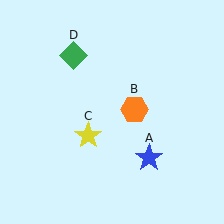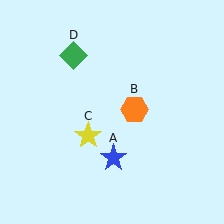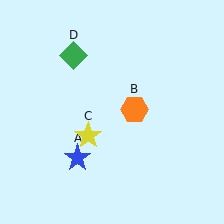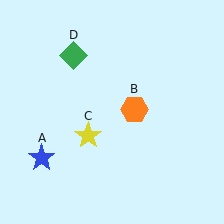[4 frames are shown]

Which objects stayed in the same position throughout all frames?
Orange hexagon (object B) and yellow star (object C) and green diamond (object D) remained stationary.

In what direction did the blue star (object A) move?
The blue star (object A) moved left.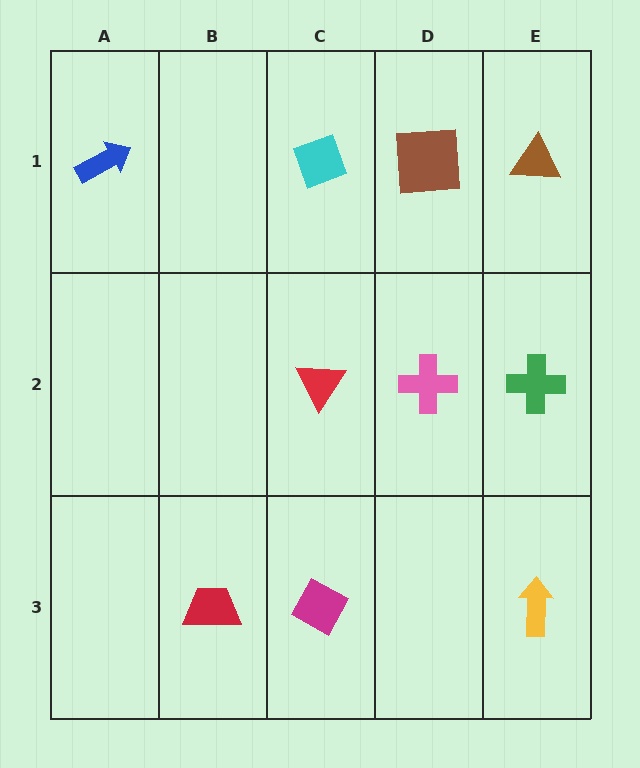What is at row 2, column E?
A green cross.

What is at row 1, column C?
A cyan diamond.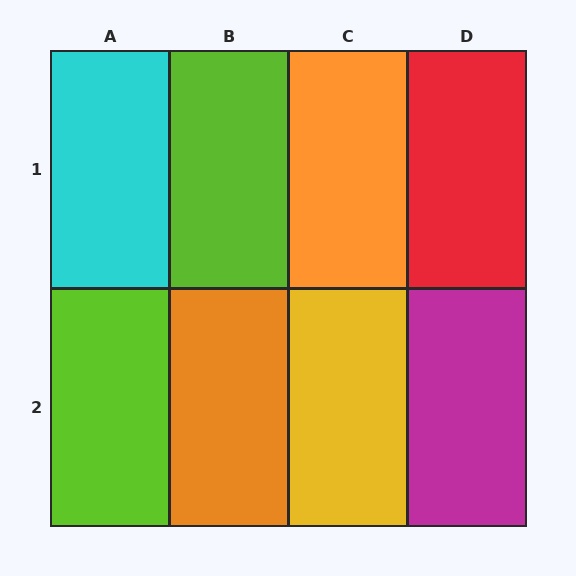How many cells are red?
1 cell is red.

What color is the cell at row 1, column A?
Cyan.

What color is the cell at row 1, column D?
Red.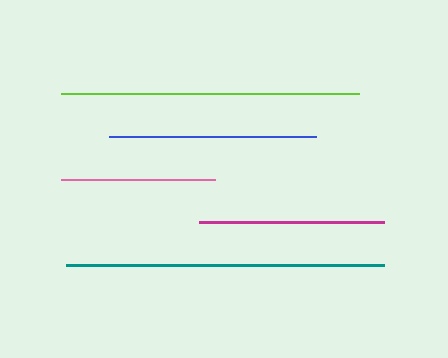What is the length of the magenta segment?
The magenta segment is approximately 185 pixels long.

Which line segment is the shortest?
The pink line is the shortest at approximately 154 pixels.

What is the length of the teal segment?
The teal segment is approximately 319 pixels long.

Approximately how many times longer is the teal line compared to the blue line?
The teal line is approximately 1.5 times the length of the blue line.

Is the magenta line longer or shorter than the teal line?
The teal line is longer than the magenta line.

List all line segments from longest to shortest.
From longest to shortest: teal, lime, blue, magenta, pink.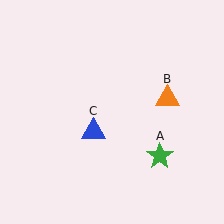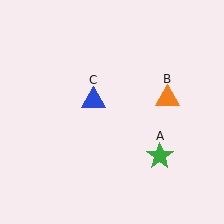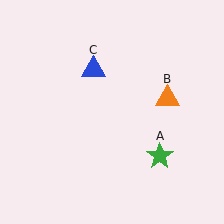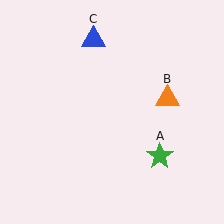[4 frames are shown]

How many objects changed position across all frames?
1 object changed position: blue triangle (object C).